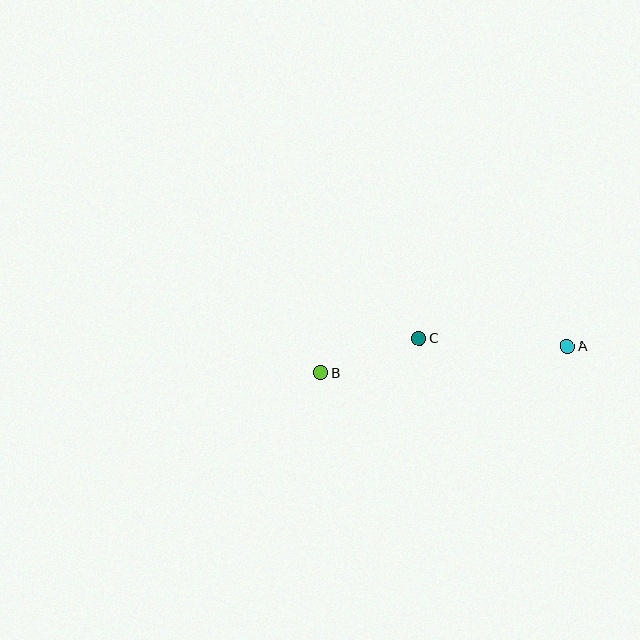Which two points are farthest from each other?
Points A and B are farthest from each other.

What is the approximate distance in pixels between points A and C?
The distance between A and C is approximately 149 pixels.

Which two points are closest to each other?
Points B and C are closest to each other.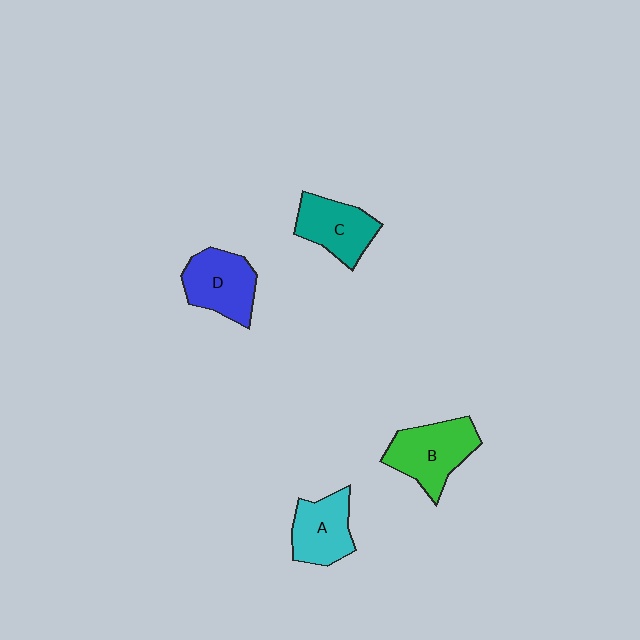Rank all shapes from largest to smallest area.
From largest to smallest: B (green), D (blue), C (teal), A (cyan).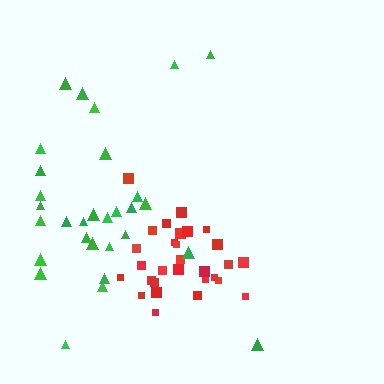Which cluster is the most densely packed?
Red.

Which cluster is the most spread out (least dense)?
Green.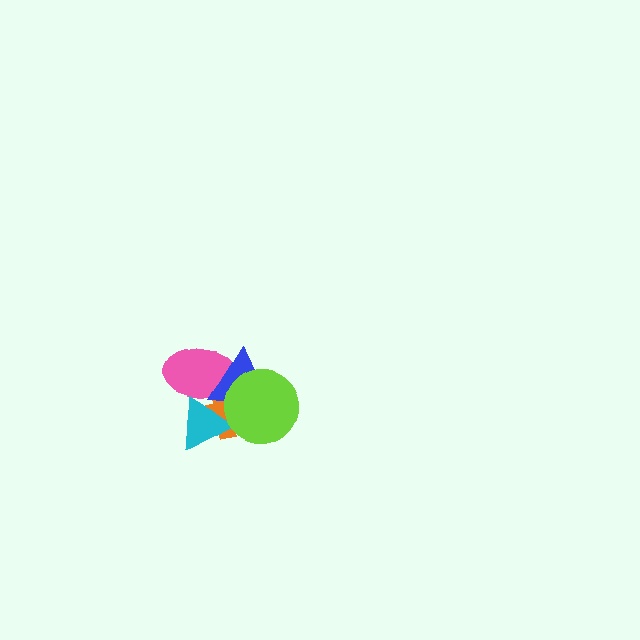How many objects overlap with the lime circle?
3 objects overlap with the lime circle.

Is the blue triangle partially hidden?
Yes, it is partially covered by another shape.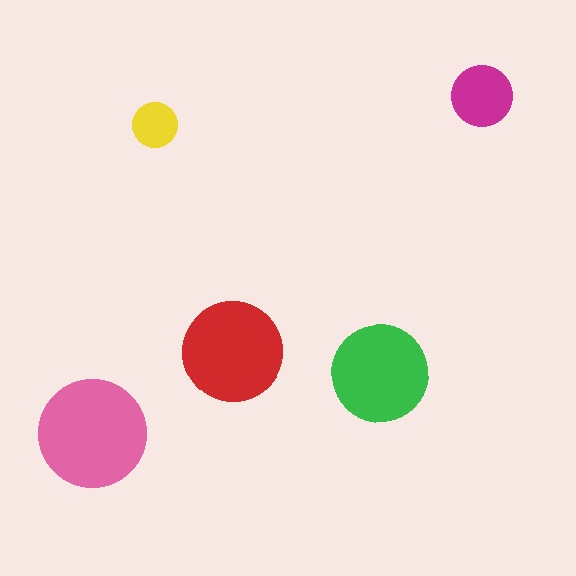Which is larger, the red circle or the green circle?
The red one.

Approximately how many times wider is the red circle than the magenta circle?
About 1.5 times wider.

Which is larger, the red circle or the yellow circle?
The red one.